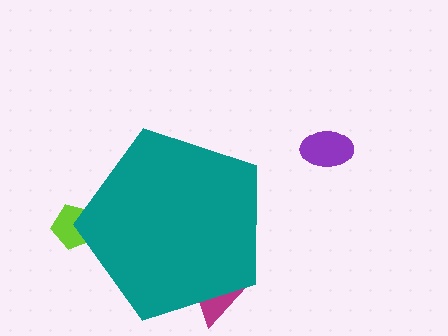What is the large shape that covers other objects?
A teal pentagon.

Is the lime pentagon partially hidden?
Yes, the lime pentagon is partially hidden behind the teal pentagon.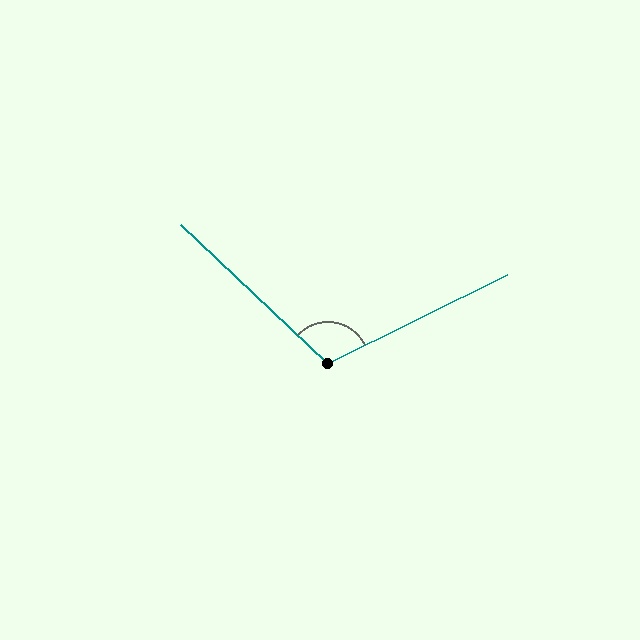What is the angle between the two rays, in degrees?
Approximately 110 degrees.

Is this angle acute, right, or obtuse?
It is obtuse.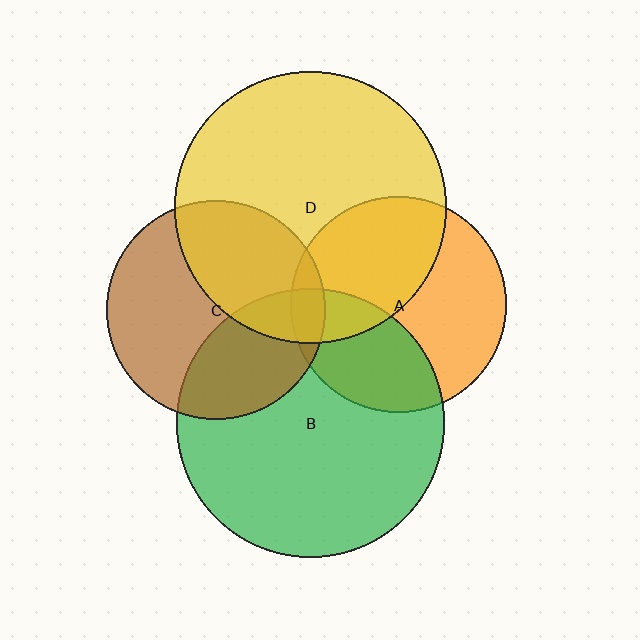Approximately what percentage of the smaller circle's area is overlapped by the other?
Approximately 45%.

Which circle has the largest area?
Circle D (yellow).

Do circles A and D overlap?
Yes.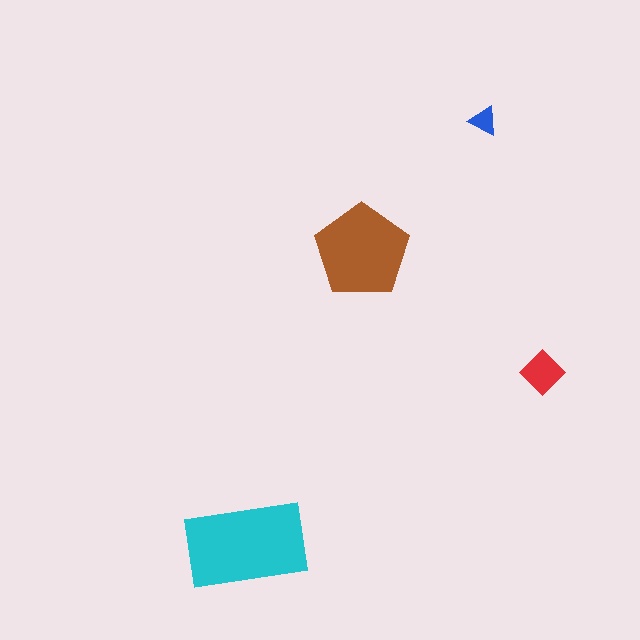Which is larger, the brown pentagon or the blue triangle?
The brown pentagon.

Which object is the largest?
The cyan rectangle.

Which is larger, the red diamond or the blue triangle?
The red diamond.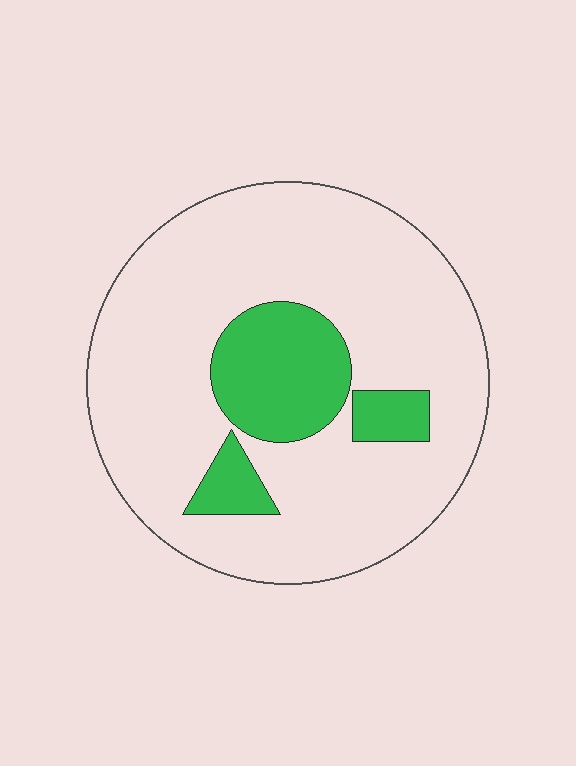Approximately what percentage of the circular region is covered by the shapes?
Approximately 20%.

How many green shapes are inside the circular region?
3.